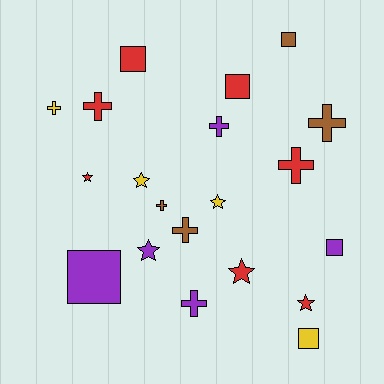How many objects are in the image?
There are 20 objects.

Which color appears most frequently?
Red, with 7 objects.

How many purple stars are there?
There is 1 purple star.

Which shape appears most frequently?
Cross, with 8 objects.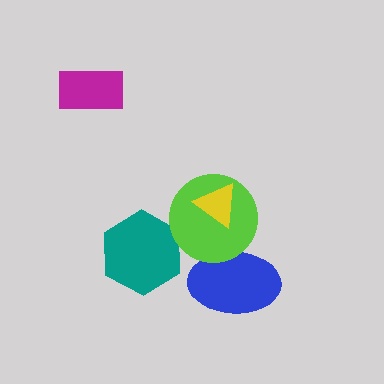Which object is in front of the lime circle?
The yellow triangle is in front of the lime circle.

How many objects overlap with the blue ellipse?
1 object overlaps with the blue ellipse.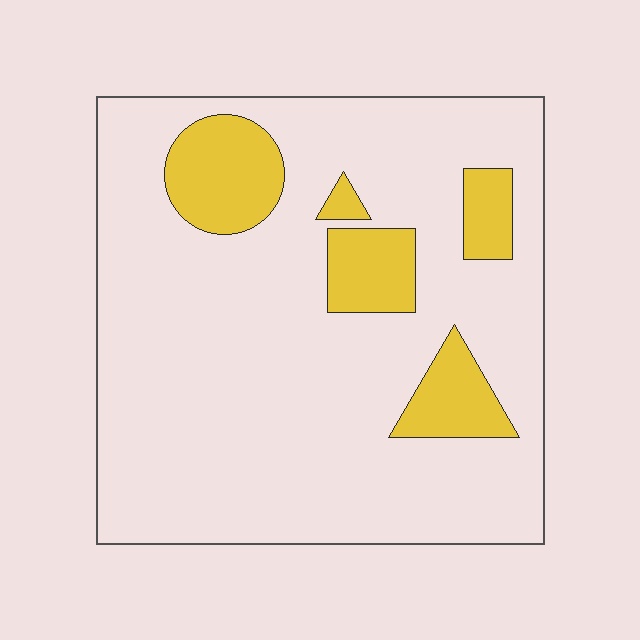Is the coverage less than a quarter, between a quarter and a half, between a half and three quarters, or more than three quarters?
Less than a quarter.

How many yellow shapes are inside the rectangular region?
5.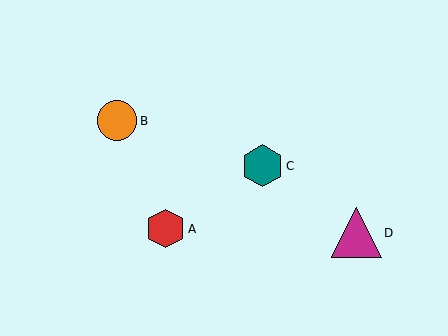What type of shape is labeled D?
Shape D is a magenta triangle.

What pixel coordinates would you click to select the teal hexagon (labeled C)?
Click at (262, 166) to select the teal hexagon C.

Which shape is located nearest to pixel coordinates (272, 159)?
The teal hexagon (labeled C) at (262, 166) is nearest to that location.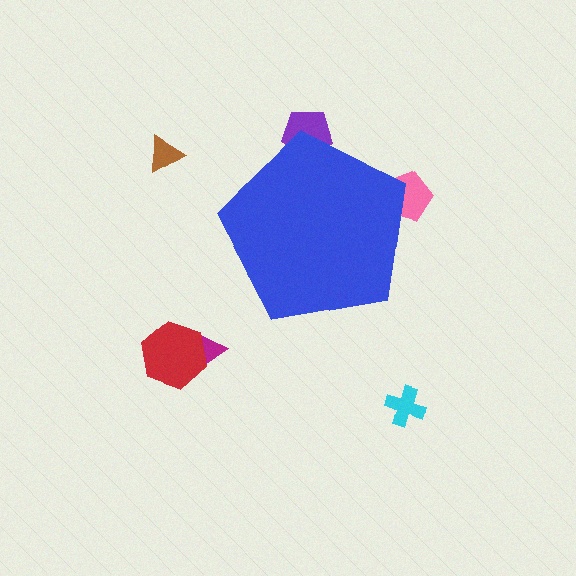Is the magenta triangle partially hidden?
No, the magenta triangle is fully visible.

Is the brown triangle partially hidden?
No, the brown triangle is fully visible.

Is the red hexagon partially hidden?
No, the red hexagon is fully visible.